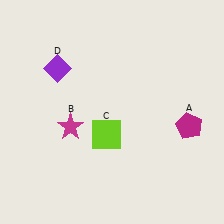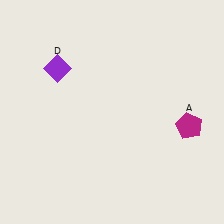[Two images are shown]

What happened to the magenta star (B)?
The magenta star (B) was removed in Image 2. It was in the bottom-left area of Image 1.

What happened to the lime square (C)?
The lime square (C) was removed in Image 2. It was in the bottom-left area of Image 1.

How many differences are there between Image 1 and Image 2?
There are 2 differences between the two images.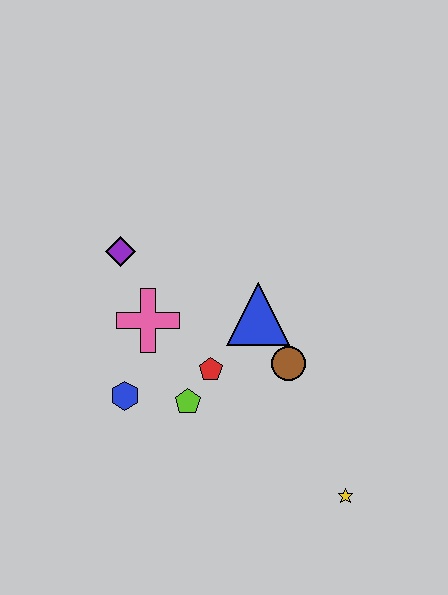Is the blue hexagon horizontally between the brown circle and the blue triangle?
No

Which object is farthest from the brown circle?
The purple diamond is farthest from the brown circle.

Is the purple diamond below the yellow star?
No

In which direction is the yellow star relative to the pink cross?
The yellow star is to the right of the pink cross.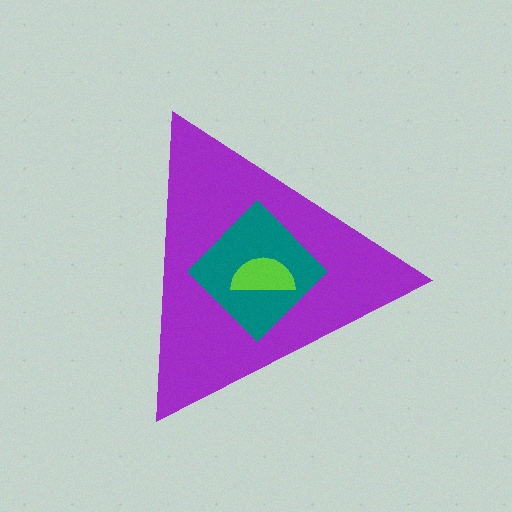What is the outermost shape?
The purple triangle.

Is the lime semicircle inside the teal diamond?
Yes.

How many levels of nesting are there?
3.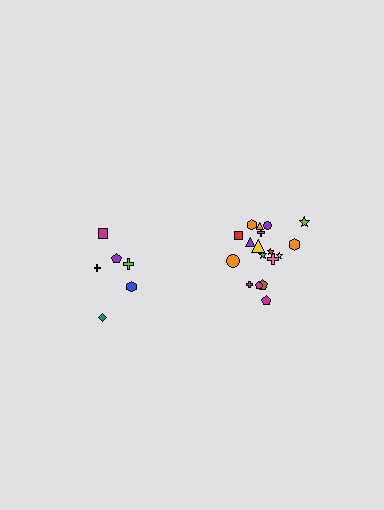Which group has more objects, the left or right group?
The right group.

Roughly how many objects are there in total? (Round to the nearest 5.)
Roughly 25 objects in total.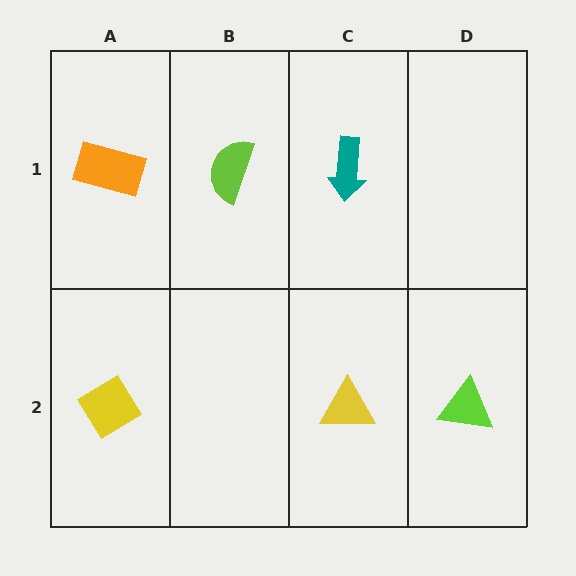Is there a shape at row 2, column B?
No, that cell is empty.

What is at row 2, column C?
A yellow triangle.